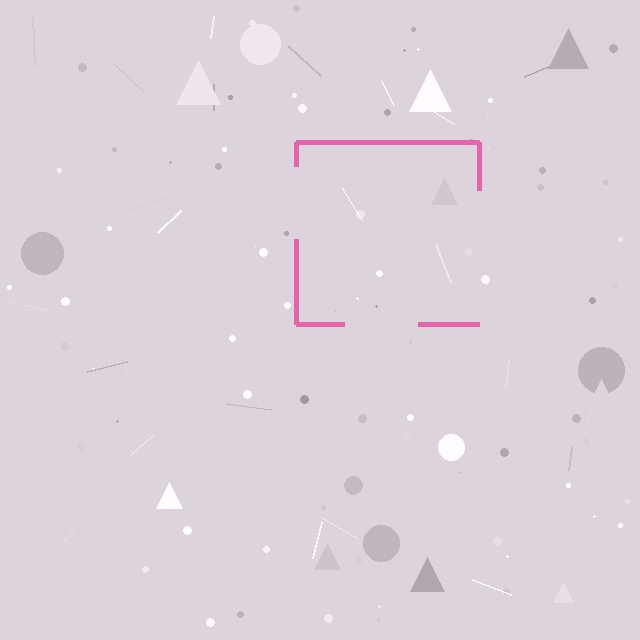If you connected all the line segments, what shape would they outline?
They would outline a square.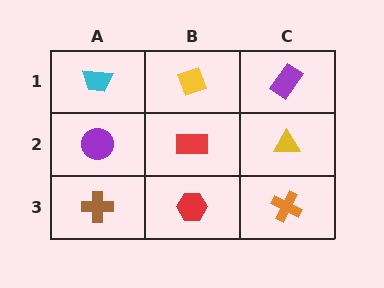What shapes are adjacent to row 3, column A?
A purple circle (row 2, column A), a red hexagon (row 3, column B).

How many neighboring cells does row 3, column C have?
2.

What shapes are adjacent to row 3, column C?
A yellow triangle (row 2, column C), a red hexagon (row 3, column B).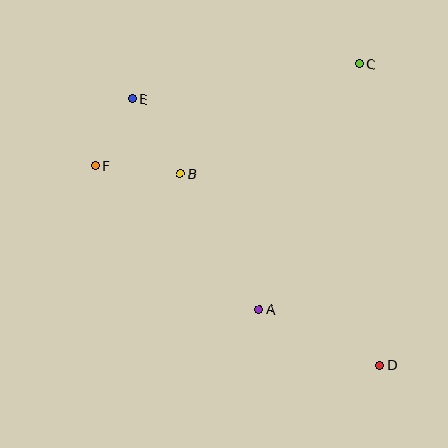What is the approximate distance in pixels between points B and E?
The distance between B and E is approximately 88 pixels.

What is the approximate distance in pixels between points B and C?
The distance between B and C is approximately 210 pixels.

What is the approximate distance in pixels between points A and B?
The distance between A and B is approximately 157 pixels.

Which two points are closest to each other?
Points E and F are closest to each other.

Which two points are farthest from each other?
Points D and E are farthest from each other.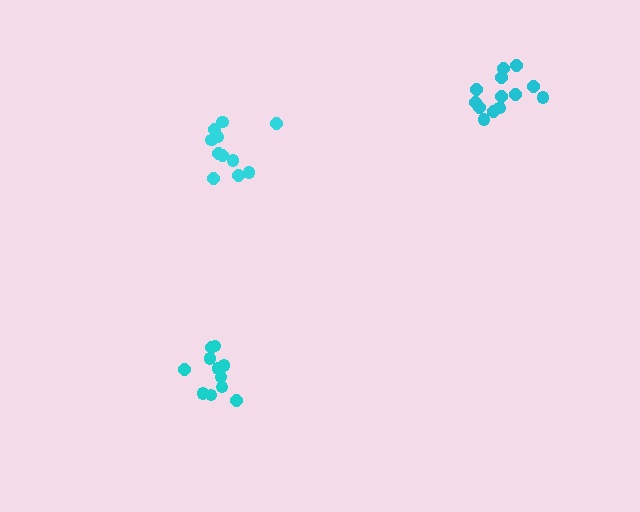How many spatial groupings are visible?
There are 3 spatial groupings.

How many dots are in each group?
Group 1: 11 dots, Group 2: 13 dots, Group 3: 11 dots (35 total).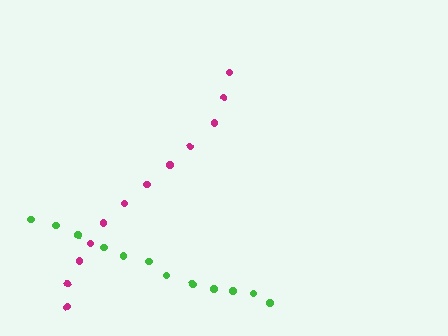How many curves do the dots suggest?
There are 2 distinct paths.